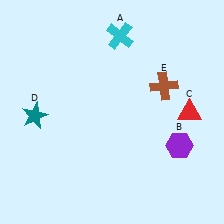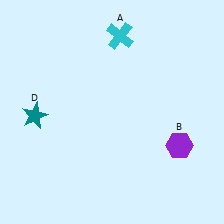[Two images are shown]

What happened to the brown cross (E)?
The brown cross (E) was removed in Image 2. It was in the top-right area of Image 1.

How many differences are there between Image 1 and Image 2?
There are 2 differences between the two images.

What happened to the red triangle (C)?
The red triangle (C) was removed in Image 2. It was in the bottom-right area of Image 1.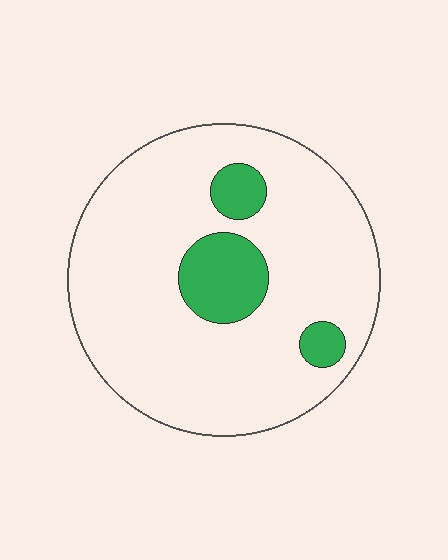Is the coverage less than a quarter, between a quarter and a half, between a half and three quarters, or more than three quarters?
Less than a quarter.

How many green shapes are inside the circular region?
3.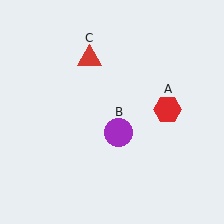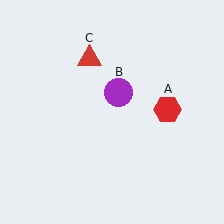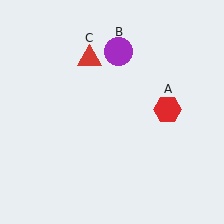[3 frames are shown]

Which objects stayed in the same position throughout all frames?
Red hexagon (object A) and red triangle (object C) remained stationary.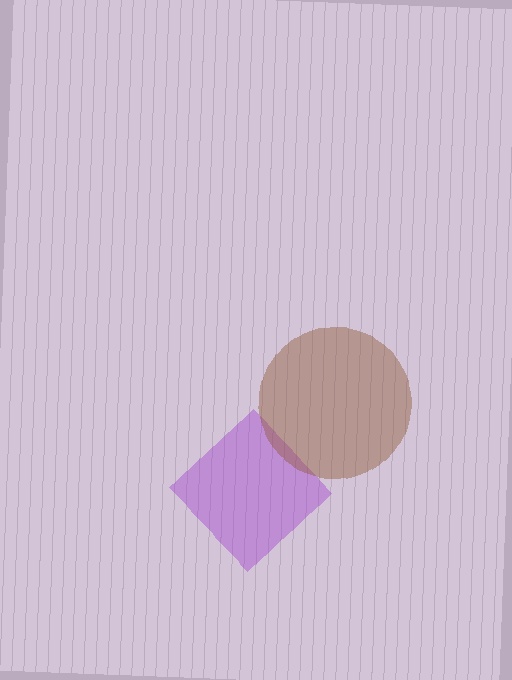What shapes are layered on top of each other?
The layered shapes are: a purple diamond, a brown circle.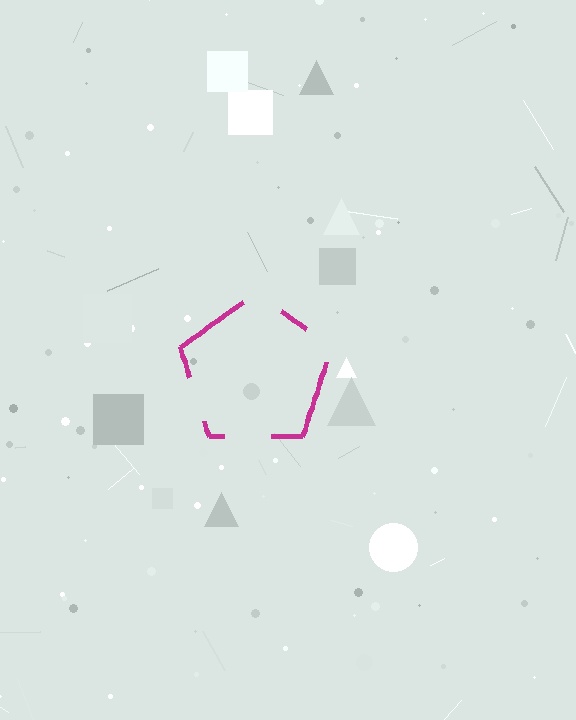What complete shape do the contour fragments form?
The contour fragments form a pentagon.